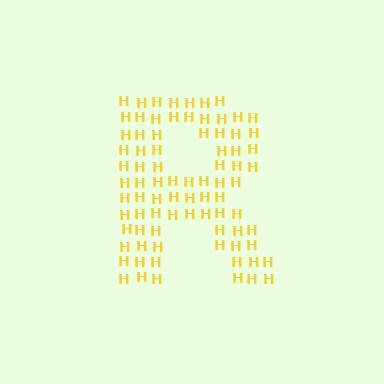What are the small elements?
The small elements are letter H's.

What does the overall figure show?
The overall figure shows the letter R.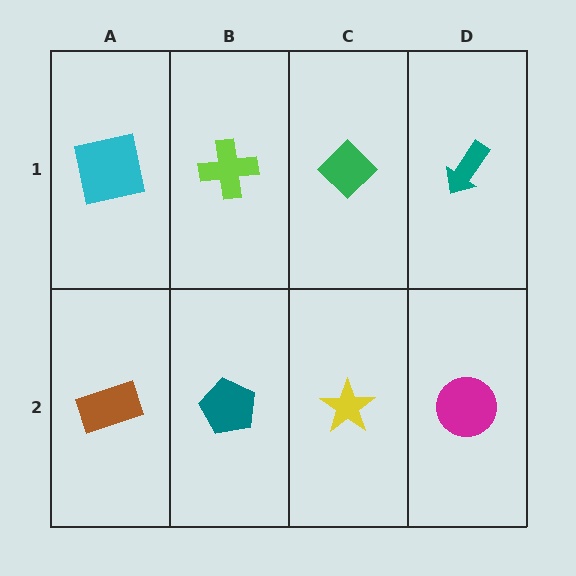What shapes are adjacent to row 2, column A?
A cyan square (row 1, column A), a teal pentagon (row 2, column B).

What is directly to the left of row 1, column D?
A green diamond.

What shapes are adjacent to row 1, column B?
A teal pentagon (row 2, column B), a cyan square (row 1, column A), a green diamond (row 1, column C).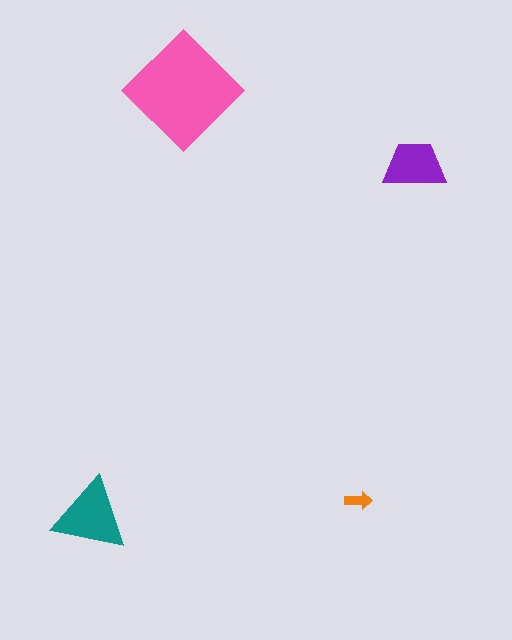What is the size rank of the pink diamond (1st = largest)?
1st.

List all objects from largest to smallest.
The pink diamond, the teal triangle, the purple trapezoid, the orange arrow.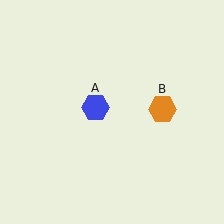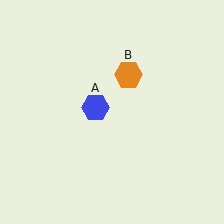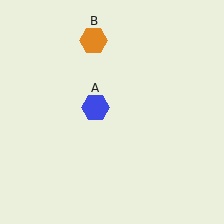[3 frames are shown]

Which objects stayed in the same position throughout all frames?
Blue hexagon (object A) remained stationary.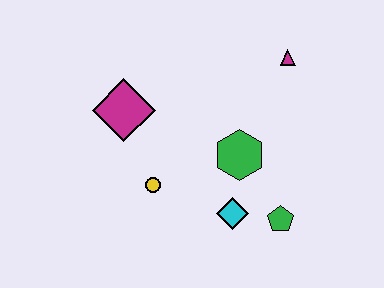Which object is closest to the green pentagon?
The cyan diamond is closest to the green pentagon.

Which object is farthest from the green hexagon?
The magenta diamond is farthest from the green hexagon.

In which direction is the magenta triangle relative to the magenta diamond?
The magenta triangle is to the right of the magenta diamond.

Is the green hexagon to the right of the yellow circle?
Yes